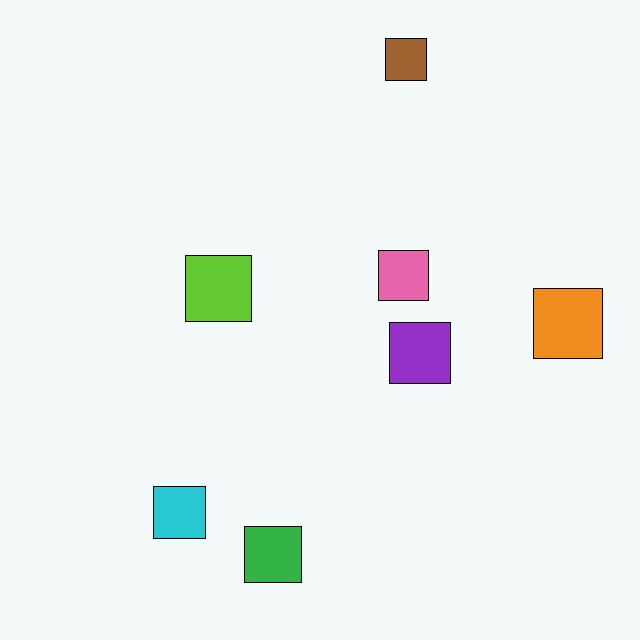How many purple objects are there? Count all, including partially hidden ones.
There is 1 purple object.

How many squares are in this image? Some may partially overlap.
There are 7 squares.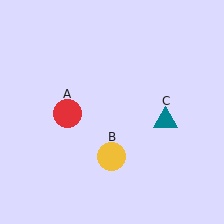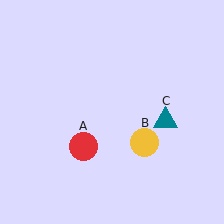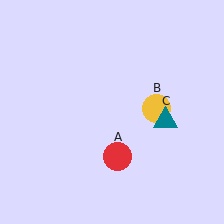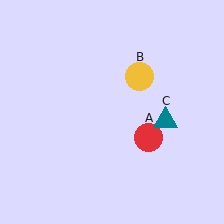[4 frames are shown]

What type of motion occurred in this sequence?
The red circle (object A), yellow circle (object B) rotated counterclockwise around the center of the scene.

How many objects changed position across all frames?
2 objects changed position: red circle (object A), yellow circle (object B).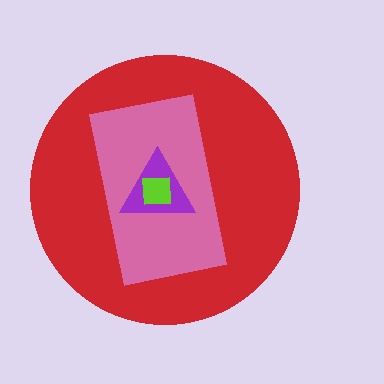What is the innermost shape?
The lime square.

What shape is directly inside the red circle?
The pink rectangle.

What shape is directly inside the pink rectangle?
The purple triangle.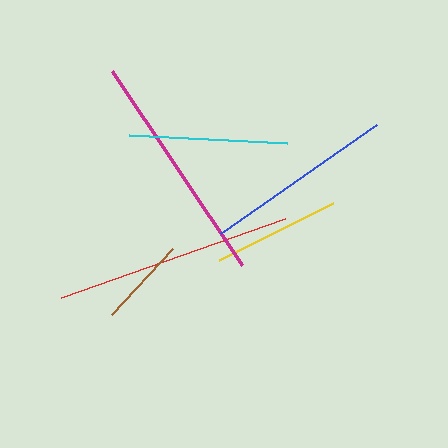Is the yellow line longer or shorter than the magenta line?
The magenta line is longer than the yellow line.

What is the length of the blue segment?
The blue segment is approximately 190 pixels long.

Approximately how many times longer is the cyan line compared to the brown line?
The cyan line is approximately 1.8 times the length of the brown line.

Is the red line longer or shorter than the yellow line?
The red line is longer than the yellow line.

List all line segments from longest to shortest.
From longest to shortest: red, magenta, blue, cyan, yellow, brown.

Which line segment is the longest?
The red line is the longest at approximately 237 pixels.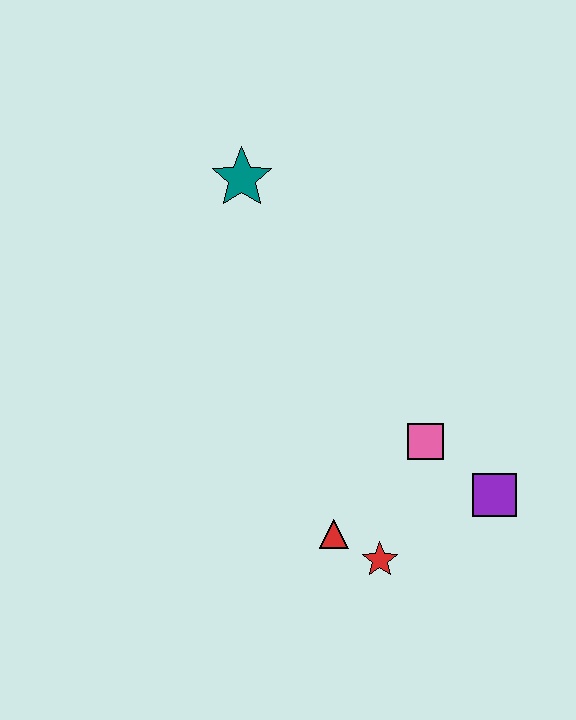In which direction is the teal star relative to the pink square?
The teal star is above the pink square.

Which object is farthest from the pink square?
The teal star is farthest from the pink square.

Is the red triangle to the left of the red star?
Yes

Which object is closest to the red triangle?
The red star is closest to the red triangle.